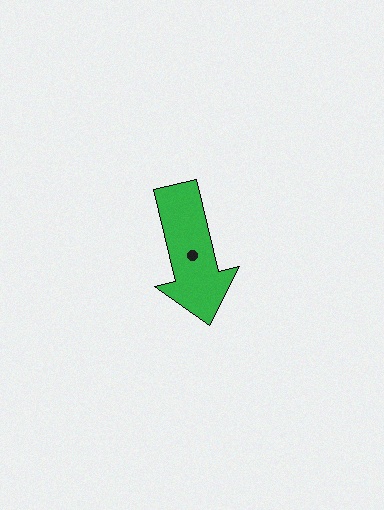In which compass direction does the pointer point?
South.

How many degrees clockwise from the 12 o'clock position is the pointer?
Approximately 166 degrees.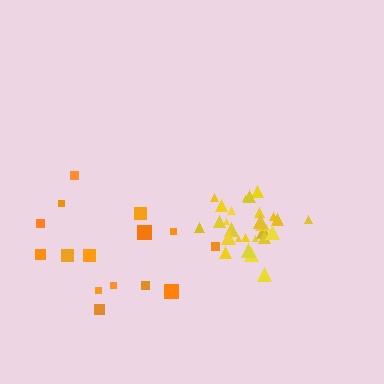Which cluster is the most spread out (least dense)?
Orange.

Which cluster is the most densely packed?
Yellow.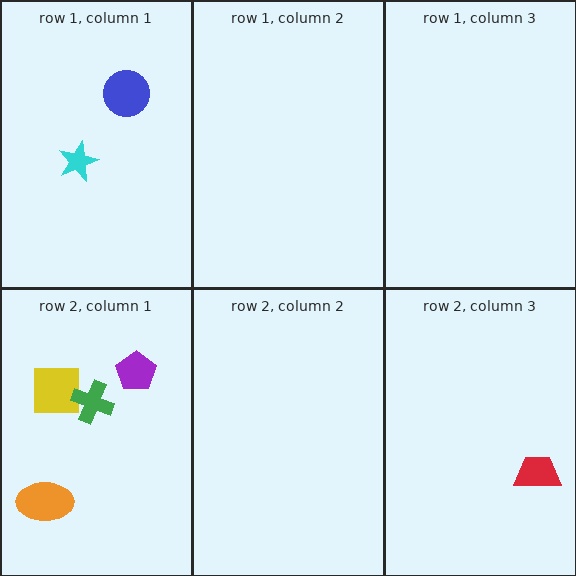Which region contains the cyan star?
The row 1, column 1 region.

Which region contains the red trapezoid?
The row 2, column 3 region.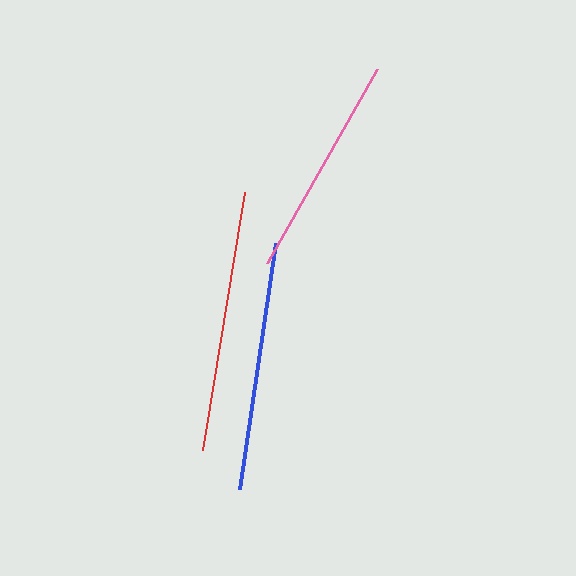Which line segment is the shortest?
The pink line is the shortest at approximately 223 pixels.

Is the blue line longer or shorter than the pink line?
The blue line is longer than the pink line.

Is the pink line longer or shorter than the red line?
The red line is longer than the pink line.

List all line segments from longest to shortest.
From longest to shortest: red, blue, pink.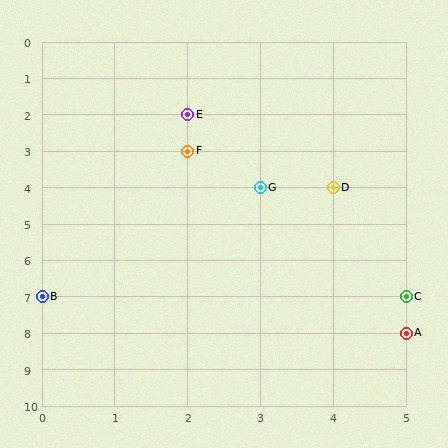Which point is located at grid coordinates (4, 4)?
Point D is at (4, 4).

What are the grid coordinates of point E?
Point E is at grid coordinates (2, 2).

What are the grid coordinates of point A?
Point A is at grid coordinates (5, 8).